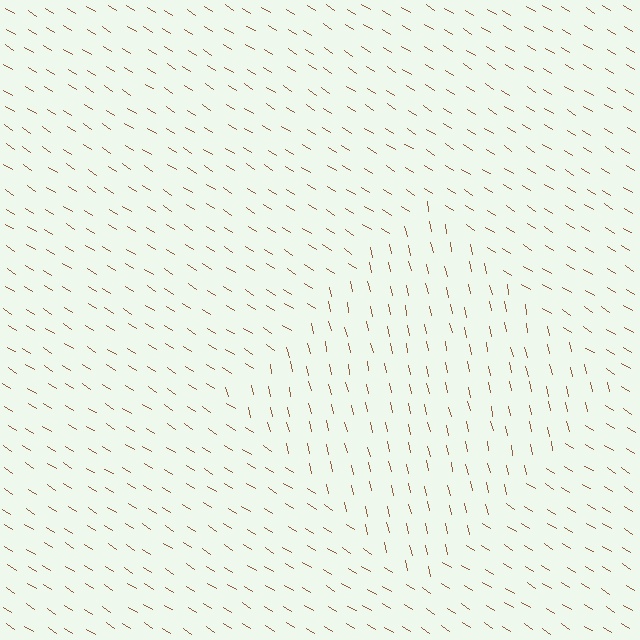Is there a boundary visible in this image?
Yes, there is a texture boundary formed by a change in line orientation.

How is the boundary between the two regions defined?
The boundary is defined purely by a change in line orientation (approximately 45 degrees difference). All lines are the same color and thickness.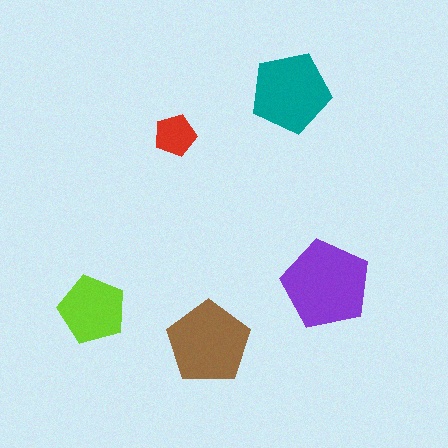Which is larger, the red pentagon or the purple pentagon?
The purple one.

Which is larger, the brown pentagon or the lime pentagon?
The brown one.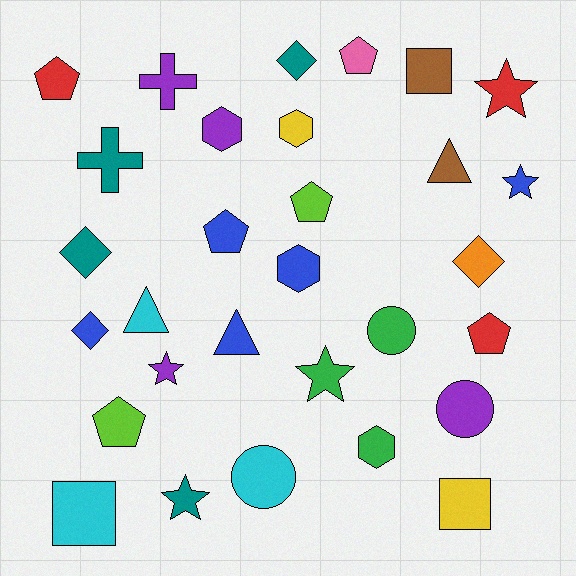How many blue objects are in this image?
There are 5 blue objects.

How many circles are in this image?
There are 3 circles.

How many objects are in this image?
There are 30 objects.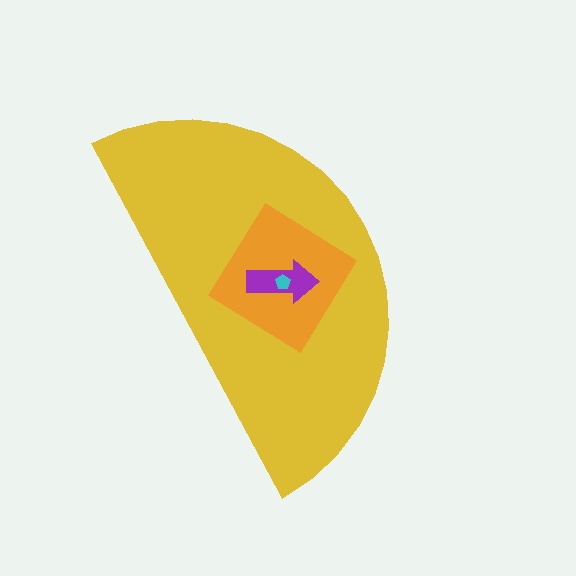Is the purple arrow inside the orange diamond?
Yes.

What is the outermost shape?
The yellow semicircle.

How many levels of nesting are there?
4.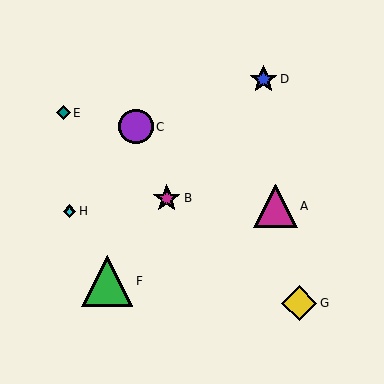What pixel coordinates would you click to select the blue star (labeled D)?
Click at (264, 79) to select the blue star D.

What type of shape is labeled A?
Shape A is a magenta triangle.